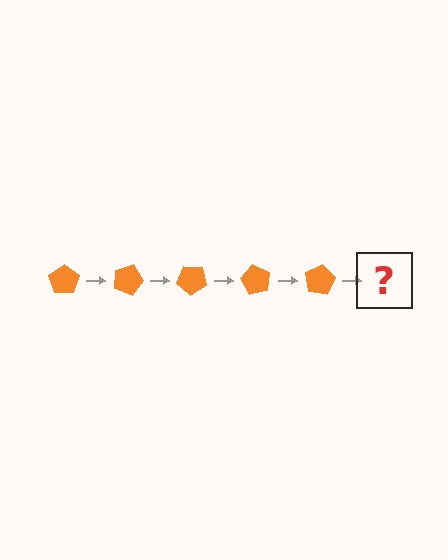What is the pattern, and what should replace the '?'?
The pattern is that the pentagon rotates 20 degrees each step. The '?' should be an orange pentagon rotated 100 degrees.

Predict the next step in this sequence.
The next step is an orange pentagon rotated 100 degrees.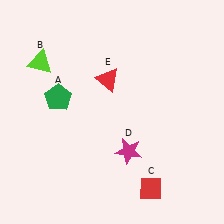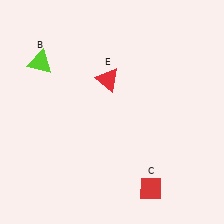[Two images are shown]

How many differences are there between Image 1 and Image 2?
There are 2 differences between the two images.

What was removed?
The magenta star (D), the green pentagon (A) were removed in Image 2.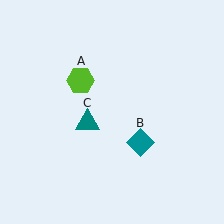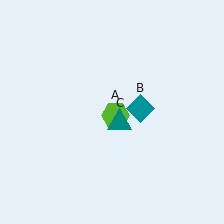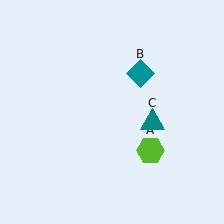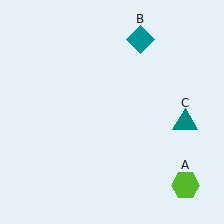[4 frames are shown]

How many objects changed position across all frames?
3 objects changed position: lime hexagon (object A), teal diamond (object B), teal triangle (object C).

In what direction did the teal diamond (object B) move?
The teal diamond (object B) moved up.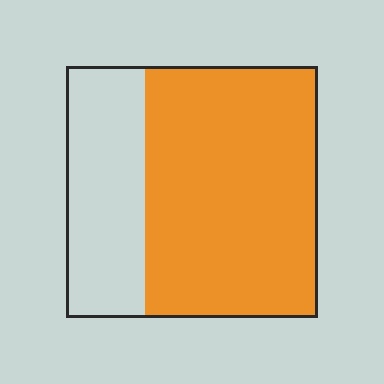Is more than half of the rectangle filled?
Yes.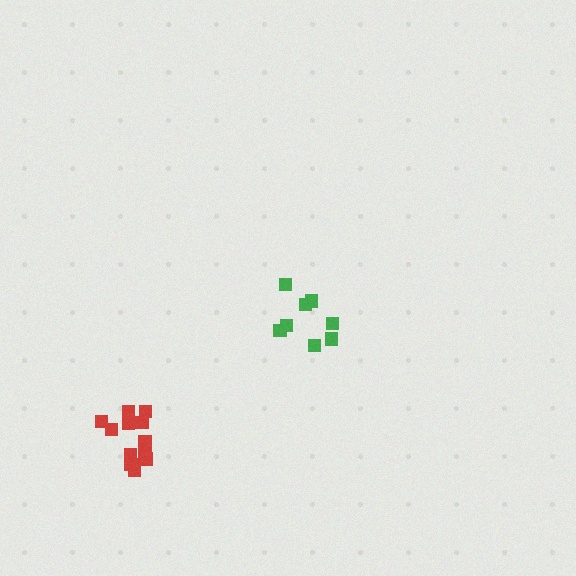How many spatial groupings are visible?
There are 2 spatial groupings.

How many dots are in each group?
Group 1: 13 dots, Group 2: 8 dots (21 total).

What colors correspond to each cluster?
The clusters are colored: red, green.